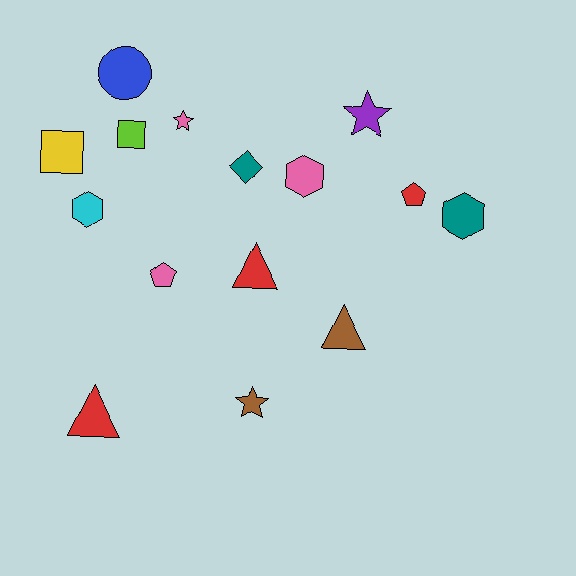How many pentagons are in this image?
There are 2 pentagons.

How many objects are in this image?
There are 15 objects.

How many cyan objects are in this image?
There is 1 cyan object.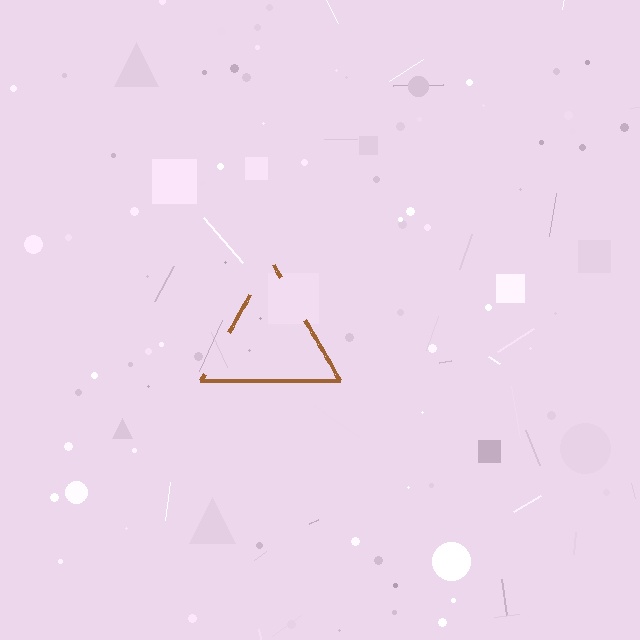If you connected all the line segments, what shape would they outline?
They would outline a triangle.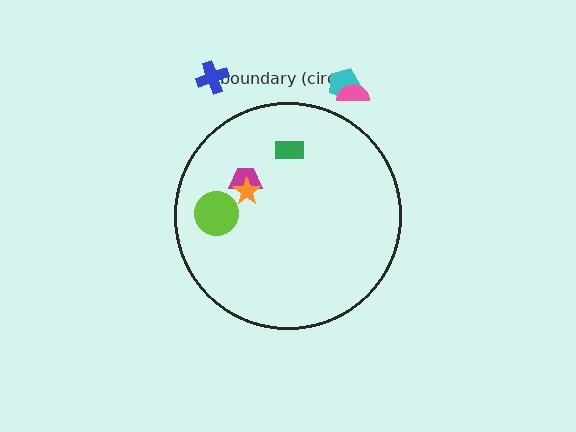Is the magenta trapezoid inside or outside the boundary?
Inside.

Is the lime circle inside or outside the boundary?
Inside.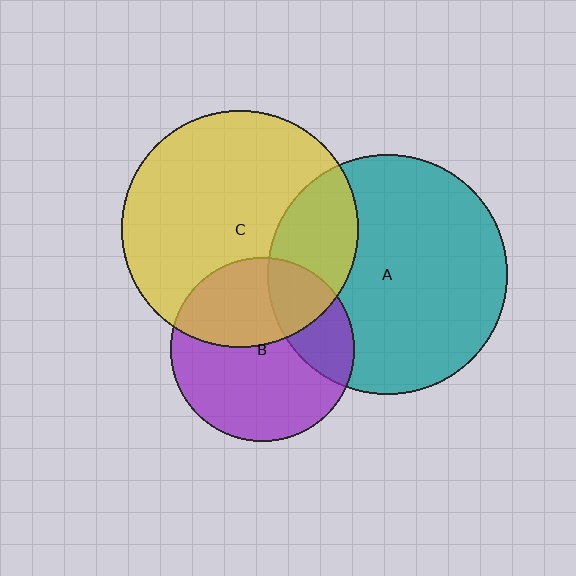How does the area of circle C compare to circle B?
Approximately 1.7 times.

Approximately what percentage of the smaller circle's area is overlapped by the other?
Approximately 25%.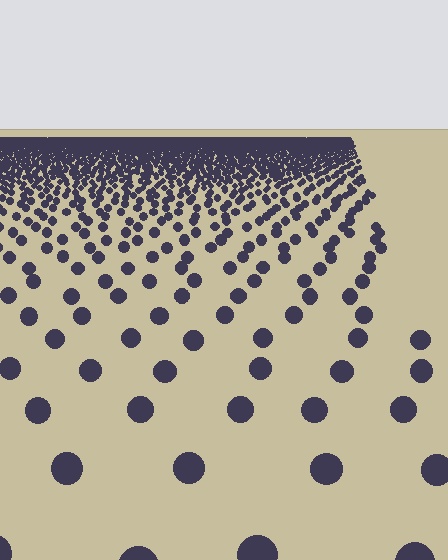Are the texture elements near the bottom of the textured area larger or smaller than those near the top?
Larger. Near the bottom, elements are closer to the viewer and appear at a bigger on-screen size.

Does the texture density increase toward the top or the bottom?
Density increases toward the top.